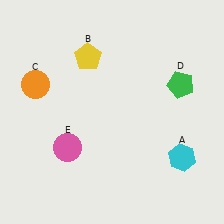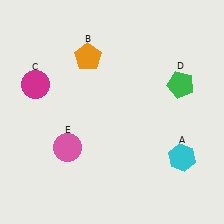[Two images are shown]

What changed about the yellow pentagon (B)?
In Image 1, B is yellow. In Image 2, it changed to orange.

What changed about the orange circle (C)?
In Image 1, C is orange. In Image 2, it changed to magenta.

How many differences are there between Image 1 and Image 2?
There are 2 differences between the two images.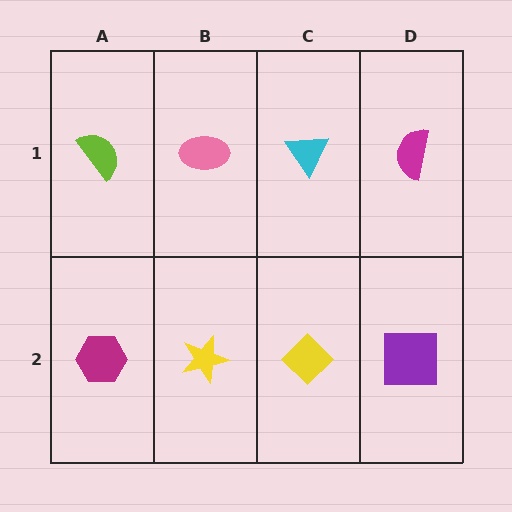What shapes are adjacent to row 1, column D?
A purple square (row 2, column D), a cyan triangle (row 1, column C).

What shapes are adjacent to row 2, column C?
A cyan triangle (row 1, column C), a yellow star (row 2, column B), a purple square (row 2, column D).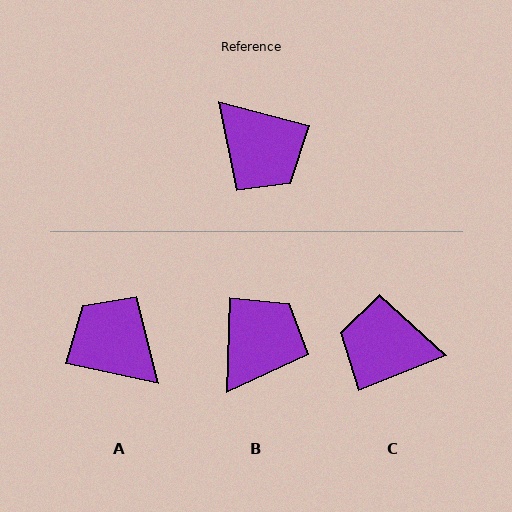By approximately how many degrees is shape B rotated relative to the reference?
Approximately 103 degrees counter-clockwise.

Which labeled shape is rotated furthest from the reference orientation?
A, about 177 degrees away.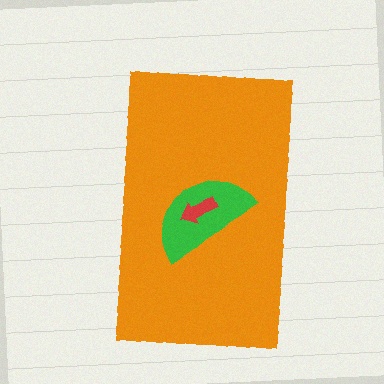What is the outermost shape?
The orange rectangle.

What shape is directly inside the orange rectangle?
The green semicircle.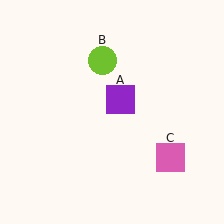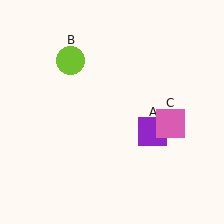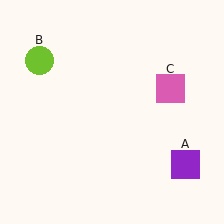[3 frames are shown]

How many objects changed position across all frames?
3 objects changed position: purple square (object A), lime circle (object B), pink square (object C).